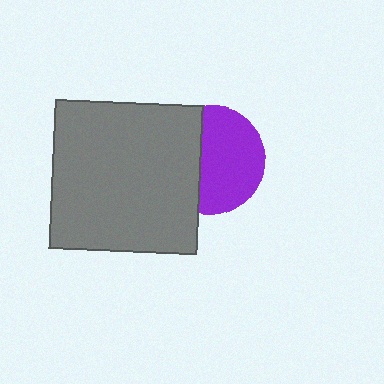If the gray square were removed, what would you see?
You would see the complete purple circle.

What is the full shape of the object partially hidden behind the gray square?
The partially hidden object is a purple circle.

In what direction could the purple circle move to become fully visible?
The purple circle could move right. That would shift it out from behind the gray square entirely.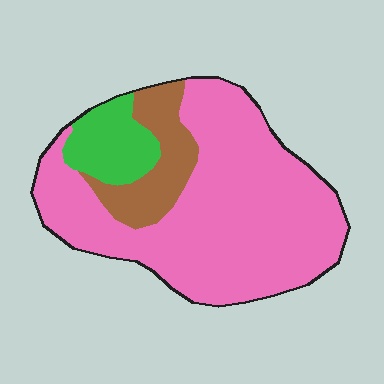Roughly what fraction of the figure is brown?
Brown covers 15% of the figure.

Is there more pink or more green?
Pink.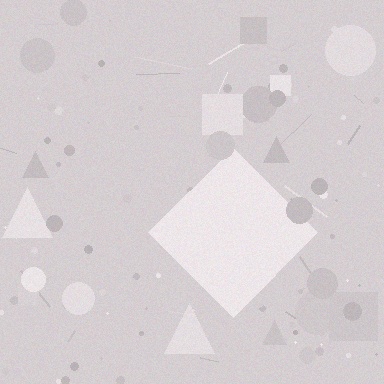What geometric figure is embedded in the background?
A diamond is embedded in the background.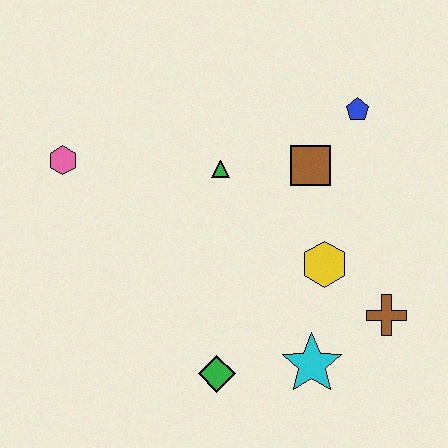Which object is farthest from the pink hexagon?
The brown cross is farthest from the pink hexagon.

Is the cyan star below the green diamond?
No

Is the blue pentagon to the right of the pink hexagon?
Yes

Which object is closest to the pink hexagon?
The green triangle is closest to the pink hexagon.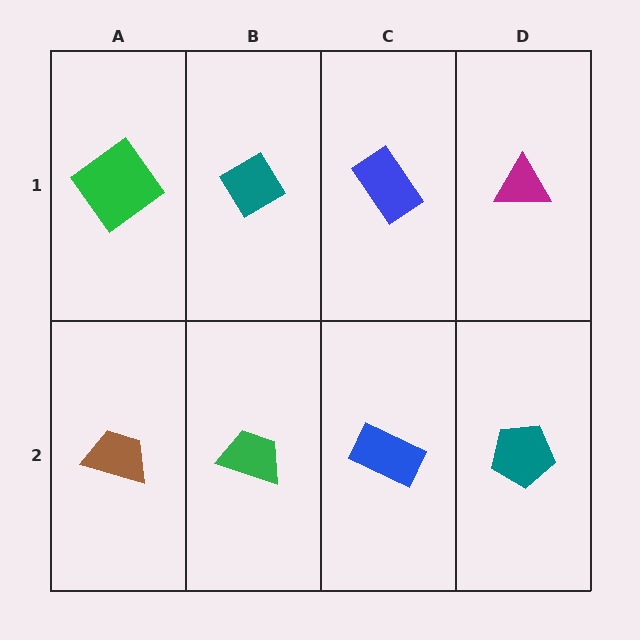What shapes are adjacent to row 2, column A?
A green diamond (row 1, column A), a green trapezoid (row 2, column B).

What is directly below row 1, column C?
A blue rectangle.